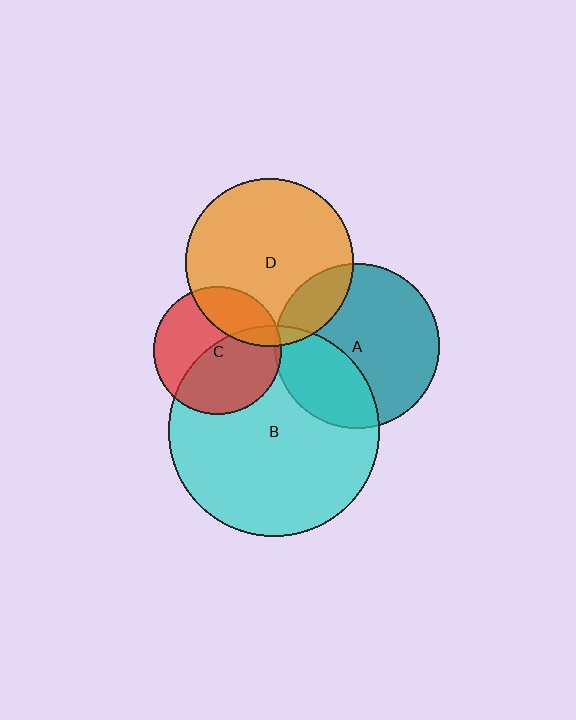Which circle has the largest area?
Circle B (cyan).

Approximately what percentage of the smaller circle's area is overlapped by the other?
Approximately 15%.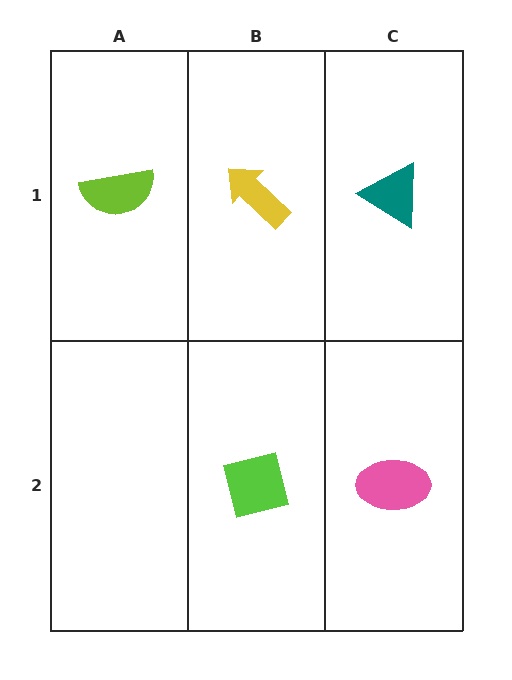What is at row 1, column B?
A yellow arrow.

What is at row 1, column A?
A lime semicircle.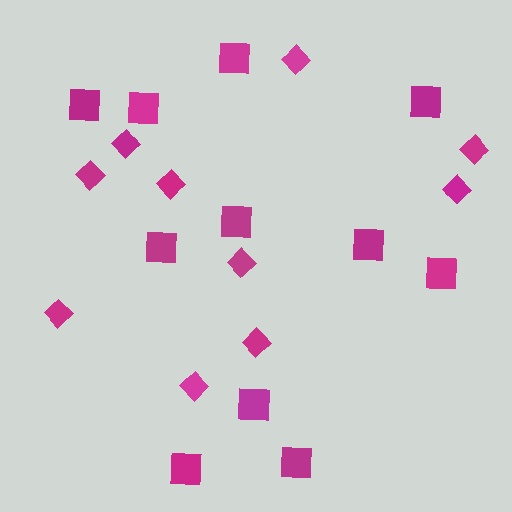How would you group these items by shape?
There are 2 groups: one group of squares (11) and one group of diamonds (10).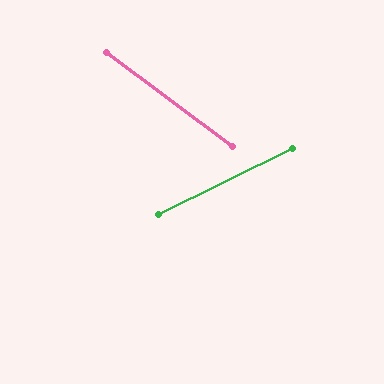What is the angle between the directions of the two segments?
Approximately 63 degrees.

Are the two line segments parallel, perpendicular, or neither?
Neither parallel nor perpendicular — they differ by about 63°.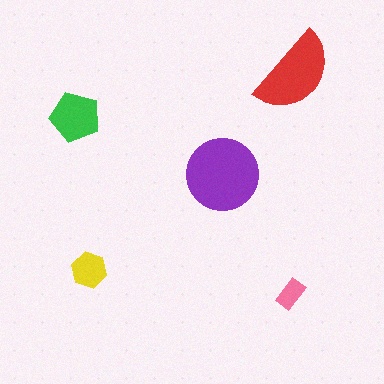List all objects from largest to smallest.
The purple circle, the red semicircle, the green pentagon, the yellow hexagon, the pink rectangle.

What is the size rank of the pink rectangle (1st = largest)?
5th.